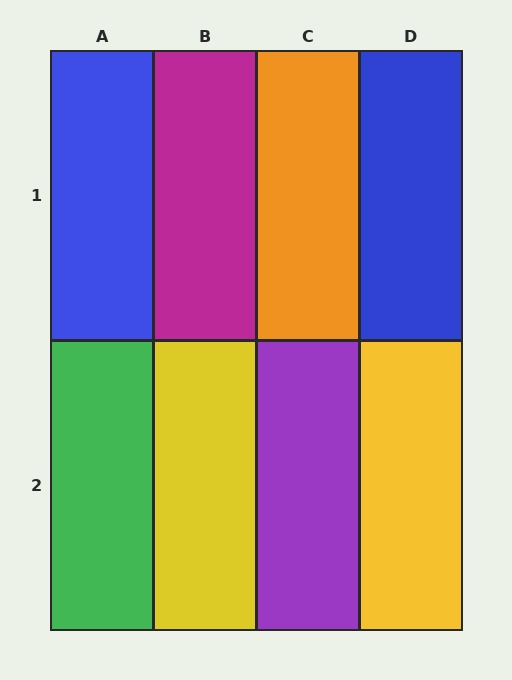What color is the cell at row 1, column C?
Orange.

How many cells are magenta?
1 cell is magenta.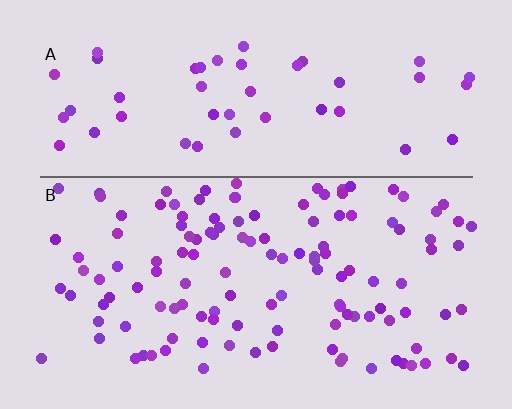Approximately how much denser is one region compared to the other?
Approximately 2.6× — region B over region A.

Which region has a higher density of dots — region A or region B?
B (the bottom).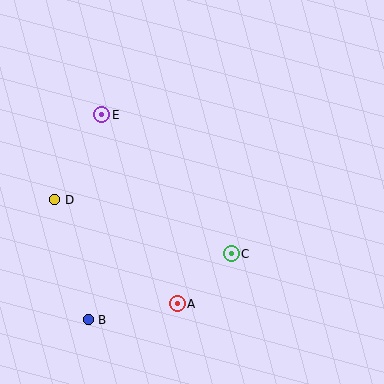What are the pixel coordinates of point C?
Point C is at (231, 254).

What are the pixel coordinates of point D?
Point D is at (55, 200).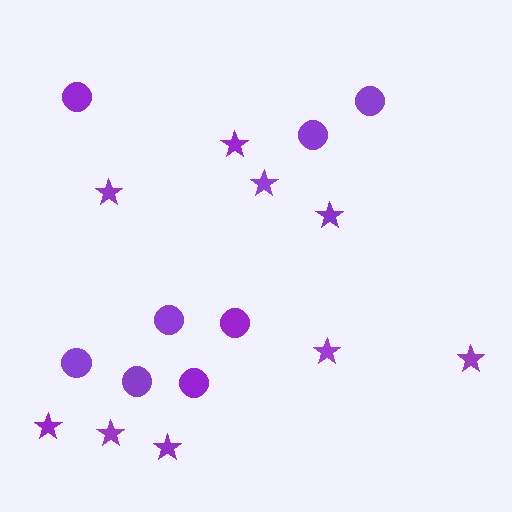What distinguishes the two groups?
There are 2 groups: one group of circles (8) and one group of stars (9).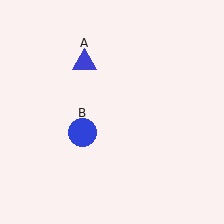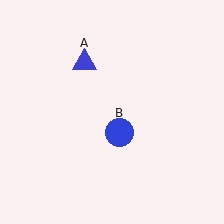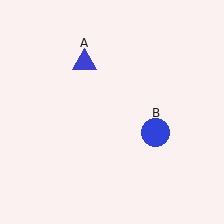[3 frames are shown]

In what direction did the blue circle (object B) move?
The blue circle (object B) moved right.